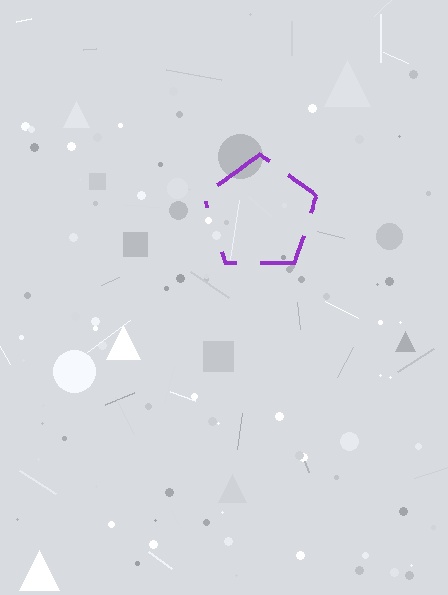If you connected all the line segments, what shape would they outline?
They would outline a pentagon.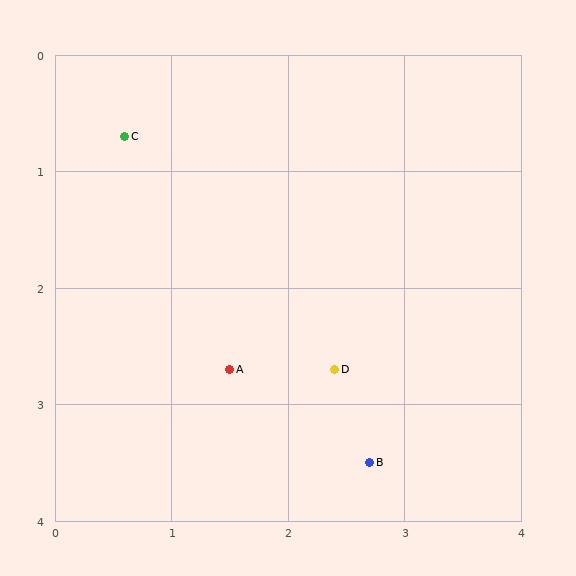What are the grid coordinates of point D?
Point D is at approximately (2.4, 2.7).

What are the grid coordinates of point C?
Point C is at approximately (0.6, 0.7).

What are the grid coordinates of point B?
Point B is at approximately (2.7, 3.5).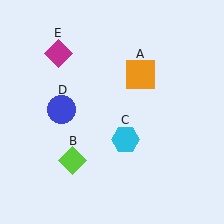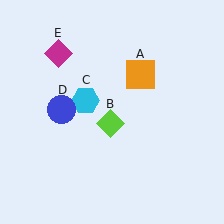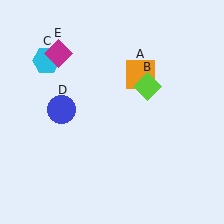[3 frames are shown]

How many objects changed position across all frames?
2 objects changed position: lime diamond (object B), cyan hexagon (object C).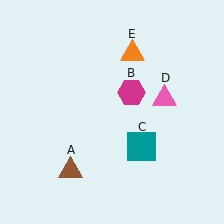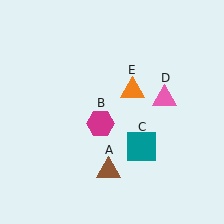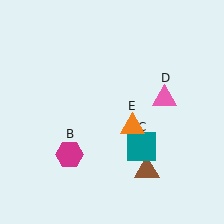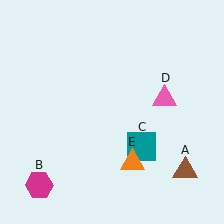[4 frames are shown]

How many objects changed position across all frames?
3 objects changed position: brown triangle (object A), magenta hexagon (object B), orange triangle (object E).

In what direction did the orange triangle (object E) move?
The orange triangle (object E) moved down.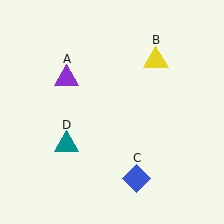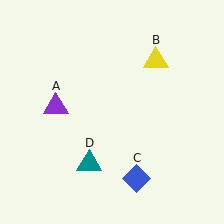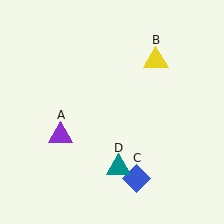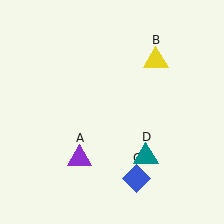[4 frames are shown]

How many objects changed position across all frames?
2 objects changed position: purple triangle (object A), teal triangle (object D).